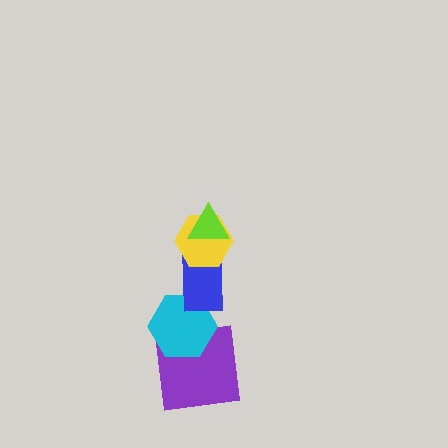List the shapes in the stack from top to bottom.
From top to bottom: the lime triangle, the yellow hexagon, the blue rectangle, the cyan hexagon, the purple square.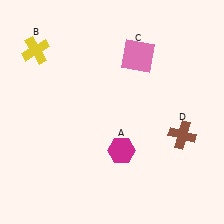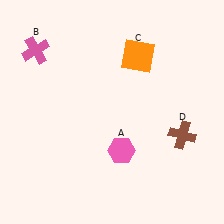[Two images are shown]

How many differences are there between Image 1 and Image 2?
There are 3 differences between the two images.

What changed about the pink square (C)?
In Image 1, C is pink. In Image 2, it changed to orange.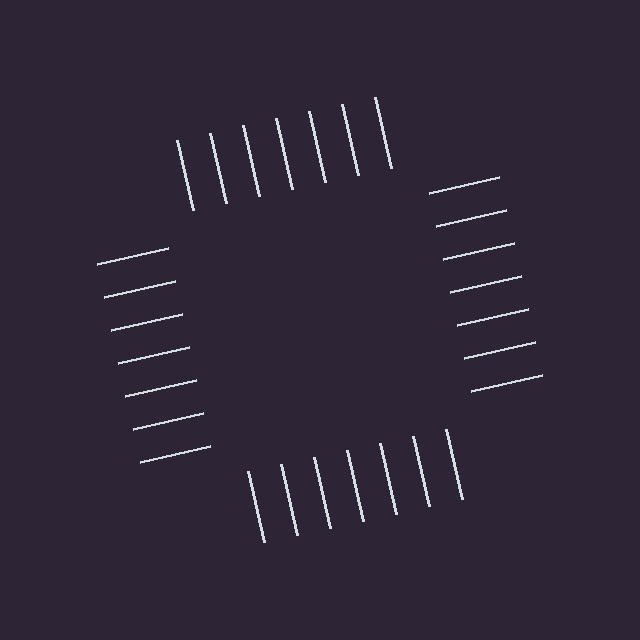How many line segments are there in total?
28 — 7 along each of the 4 edges.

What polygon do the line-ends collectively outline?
An illusory square — the line segments terminate on its edges but no continuous stroke is drawn.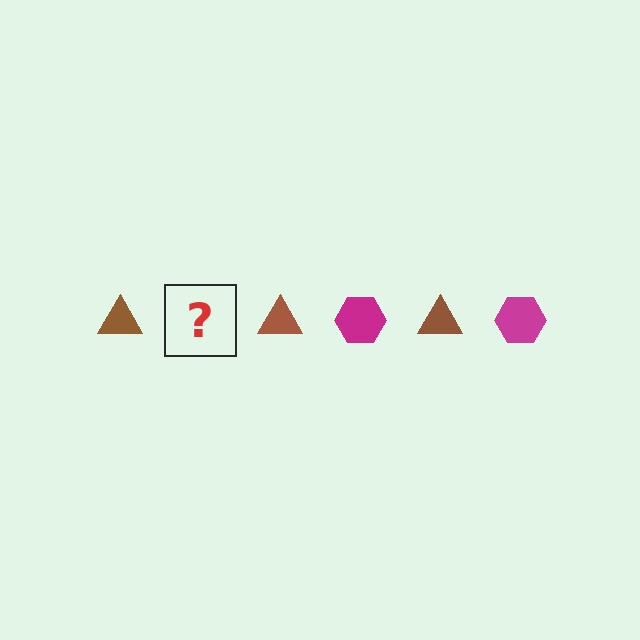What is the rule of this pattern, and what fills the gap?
The rule is that the pattern alternates between brown triangle and magenta hexagon. The gap should be filled with a magenta hexagon.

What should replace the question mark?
The question mark should be replaced with a magenta hexagon.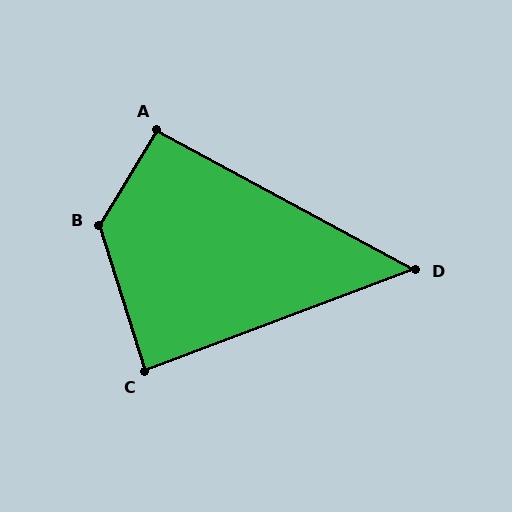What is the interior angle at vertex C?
Approximately 87 degrees (approximately right).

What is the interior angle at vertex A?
Approximately 93 degrees (approximately right).